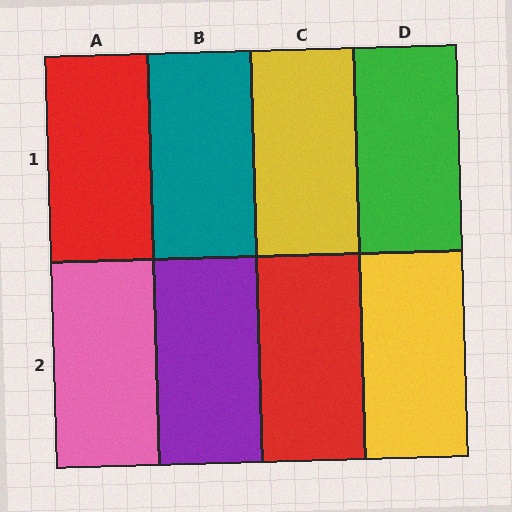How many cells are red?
2 cells are red.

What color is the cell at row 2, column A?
Pink.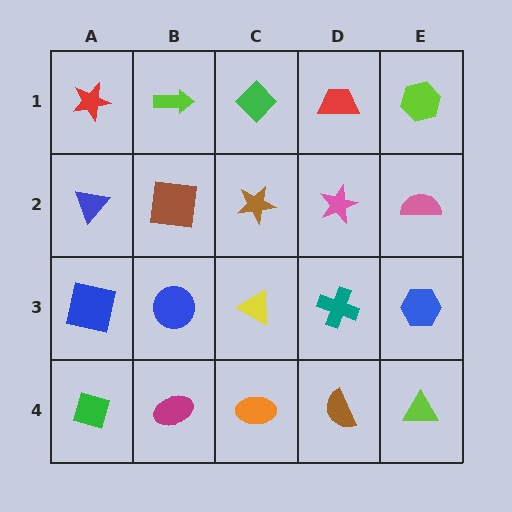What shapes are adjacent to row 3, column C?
A brown star (row 2, column C), an orange ellipse (row 4, column C), a blue circle (row 3, column B), a teal cross (row 3, column D).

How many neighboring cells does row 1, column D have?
3.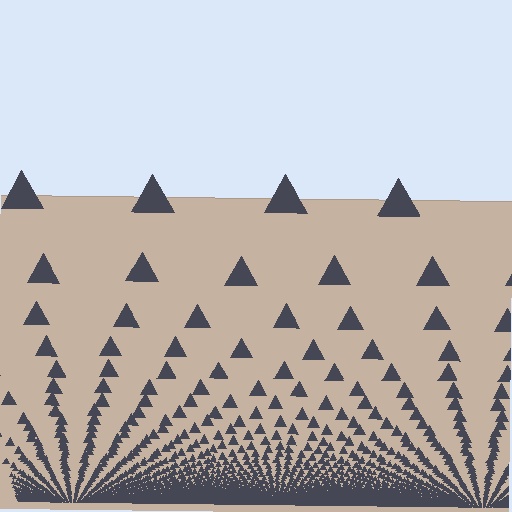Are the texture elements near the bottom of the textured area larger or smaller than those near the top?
Smaller. The gradient is inverted — elements near the bottom are smaller and denser.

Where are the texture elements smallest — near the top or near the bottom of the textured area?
Near the bottom.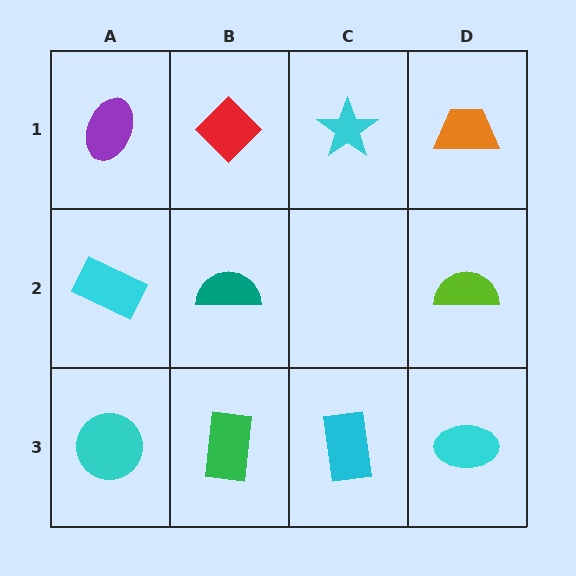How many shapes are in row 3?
4 shapes.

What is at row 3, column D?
A cyan ellipse.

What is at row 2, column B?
A teal semicircle.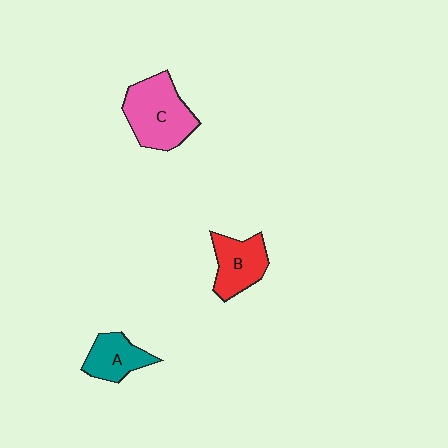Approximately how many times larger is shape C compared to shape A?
Approximately 1.7 times.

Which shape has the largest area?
Shape C (pink).